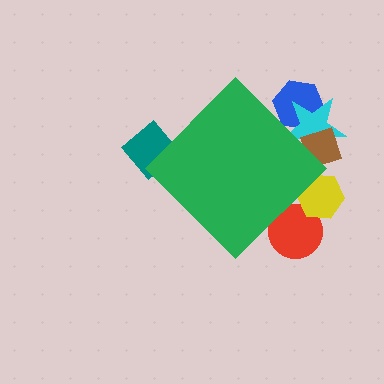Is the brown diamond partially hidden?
Yes, the brown diamond is partially hidden behind the green diamond.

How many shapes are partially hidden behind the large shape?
6 shapes are partially hidden.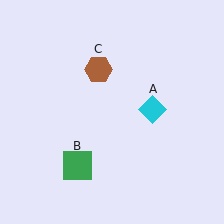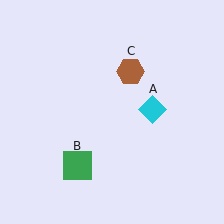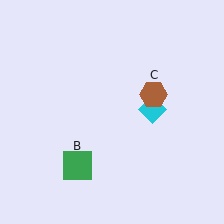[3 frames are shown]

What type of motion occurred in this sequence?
The brown hexagon (object C) rotated clockwise around the center of the scene.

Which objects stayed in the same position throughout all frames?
Cyan diamond (object A) and green square (object B) remained stationary.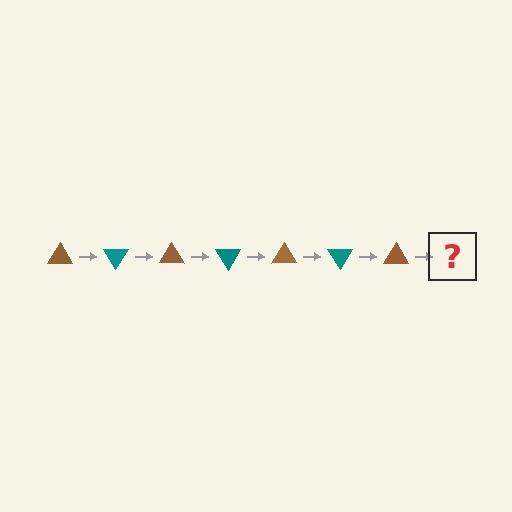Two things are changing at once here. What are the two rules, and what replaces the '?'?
The two rules are that it rotates 60 degrees each step and the color cycles through brown and teal. The '?' should be a teal triangle, rotated 420 degrees from the start.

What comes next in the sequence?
The next element should be a teal triangle, rotated 420 degrees from the start.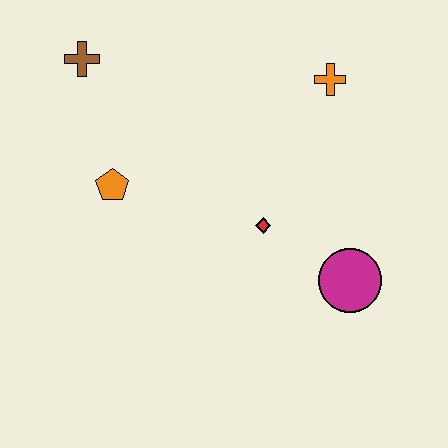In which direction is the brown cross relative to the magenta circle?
The brown cross is to the left of the magenta circle.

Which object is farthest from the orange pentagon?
The magenta circle is farthest from the orange pentagon.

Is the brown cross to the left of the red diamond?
Yes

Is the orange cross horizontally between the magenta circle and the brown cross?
Yes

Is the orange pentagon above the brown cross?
No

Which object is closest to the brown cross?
The orange pentagon is closest to the brown cross.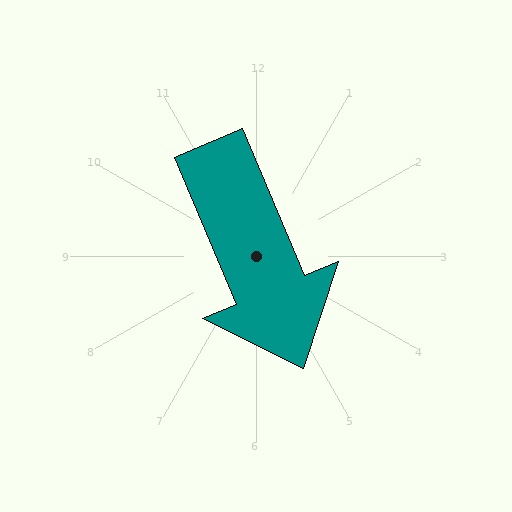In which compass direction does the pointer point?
Southeast.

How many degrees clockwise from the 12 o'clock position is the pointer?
Approximately 157 degrees.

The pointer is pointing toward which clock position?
Roughly 5 o'clock.